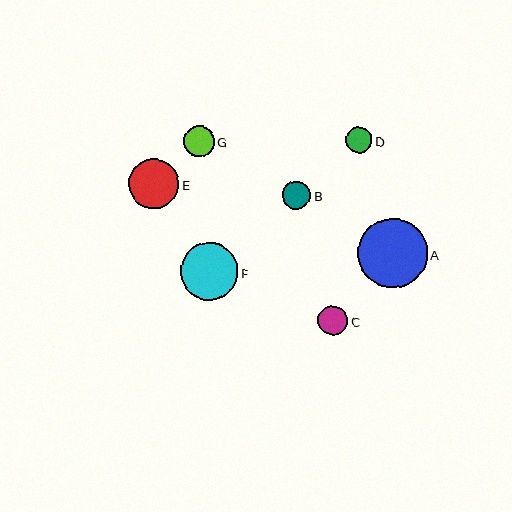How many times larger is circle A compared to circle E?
Circle A is approximately 1.4 times the size of circle E.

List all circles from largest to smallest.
From largest to smallest: A, F, E, G, C, B, D.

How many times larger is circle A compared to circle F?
Circle A is approximately 1.2 times the size of circle F.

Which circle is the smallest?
Circle D is the smallest with a size of approximately 26 pixels.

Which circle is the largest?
Circle A is the largest with a size of approximately 69 pixels.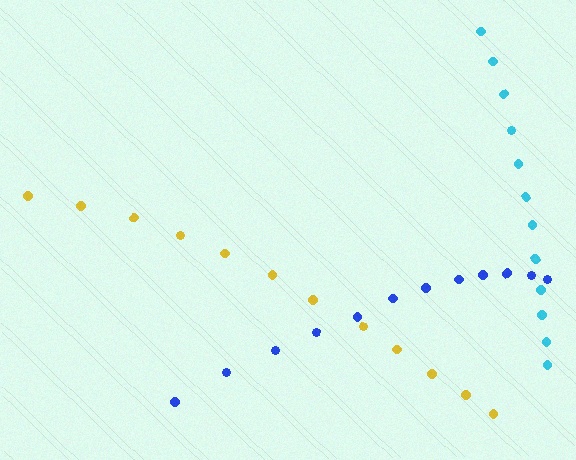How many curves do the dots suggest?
There are 3 distinct paths.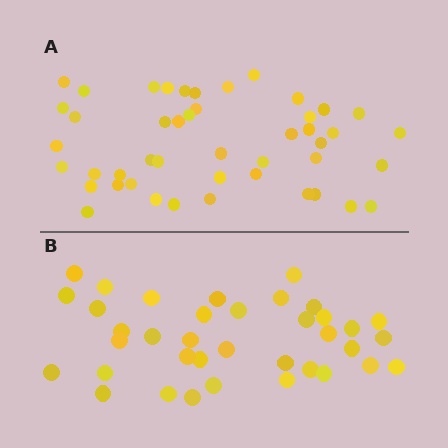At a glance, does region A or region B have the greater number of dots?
Region A (the top region) has more dots.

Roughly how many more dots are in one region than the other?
Region A has roughly 8 or so more dots than region B.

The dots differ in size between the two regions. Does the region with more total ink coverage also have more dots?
No. Region B has more total ink coverage because its dots are larger, but region A actually contains more individual dots. Total area can be misleading — the number of items is what matters here.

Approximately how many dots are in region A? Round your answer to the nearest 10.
About 50 dots. (The exact count is 46, which rounds to 50.)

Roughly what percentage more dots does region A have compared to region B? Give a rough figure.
About 25% more.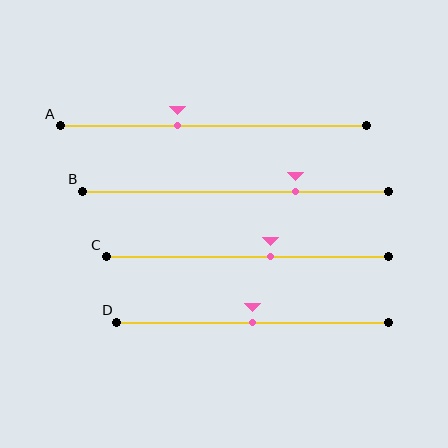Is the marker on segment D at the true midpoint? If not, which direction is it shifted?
Yes, the marker on segment D is at the true midpoint.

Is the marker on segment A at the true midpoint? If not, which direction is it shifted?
No, the marker on segment A is shifted to the left by about 12% of the segment length.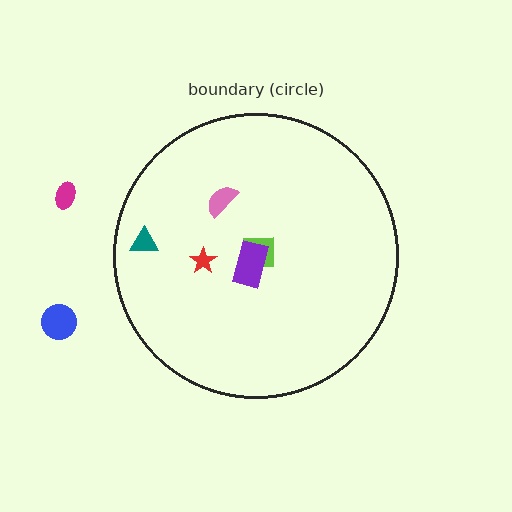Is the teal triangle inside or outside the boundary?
Inside.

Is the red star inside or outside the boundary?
Inside.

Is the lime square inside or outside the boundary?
Inside.